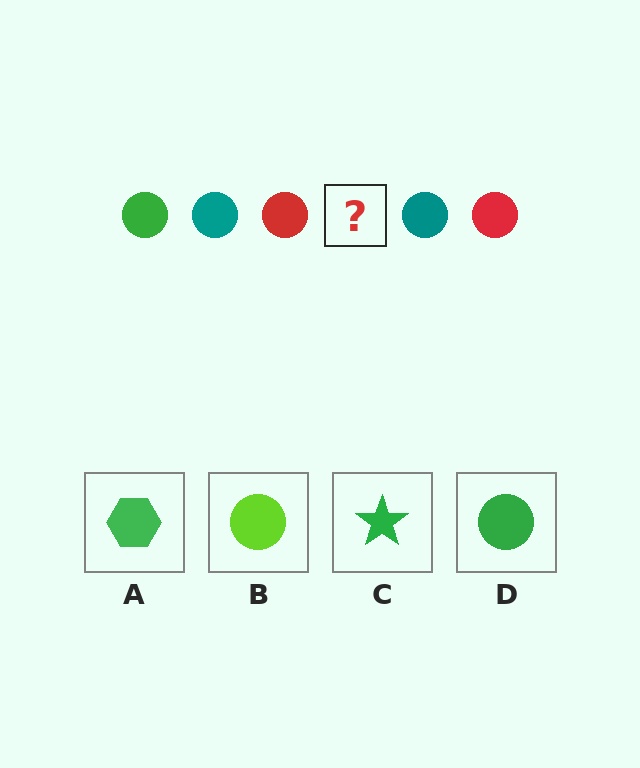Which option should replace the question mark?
Option D.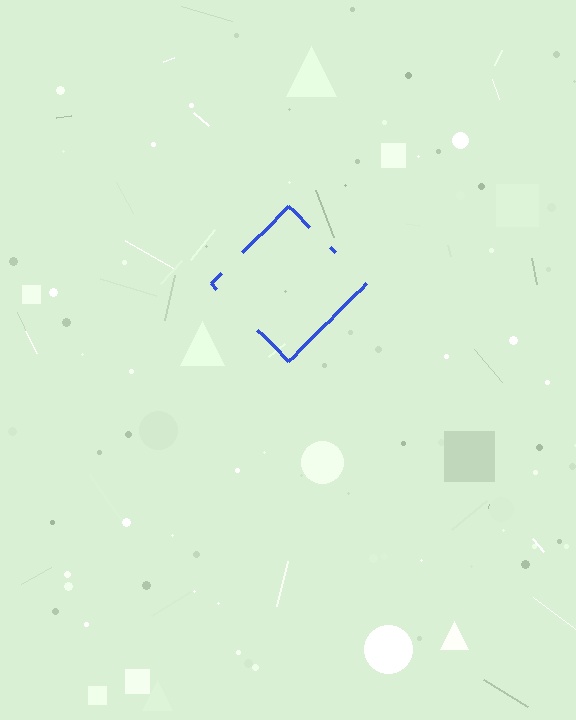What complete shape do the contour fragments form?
The contour fragments form a diamond.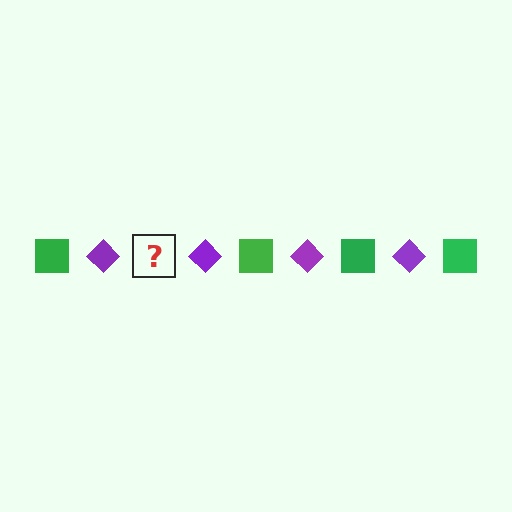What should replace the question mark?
The question mark should be replaced with a green square.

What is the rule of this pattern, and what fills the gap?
The rule is that the pattern alternates between green square and purple diamond. The gap should be filled with a green square.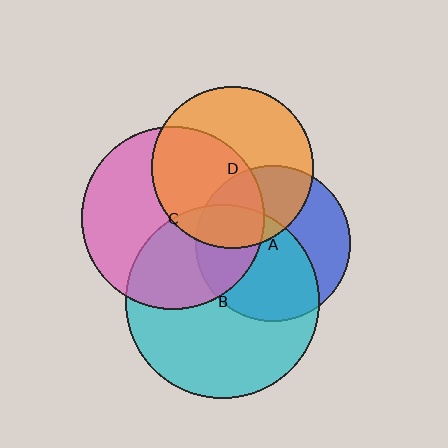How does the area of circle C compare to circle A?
Approximately 1.4 times.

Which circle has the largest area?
Circle B (cyan).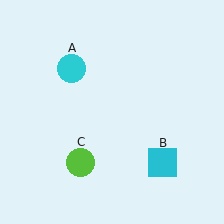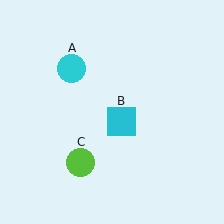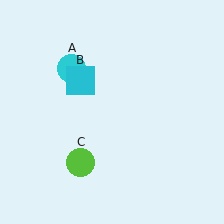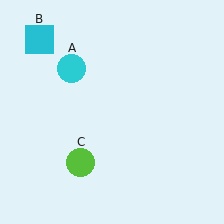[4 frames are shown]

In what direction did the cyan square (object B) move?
The cyan square (object B) moved up and to the left.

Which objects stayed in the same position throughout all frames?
Cyan circle (object A) and lime circle (object C) remained stationary.